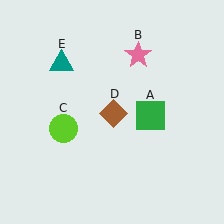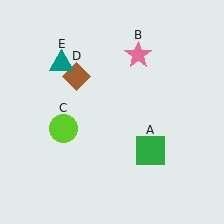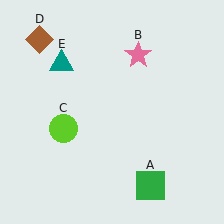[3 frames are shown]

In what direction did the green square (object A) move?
The green square (object A) moved down.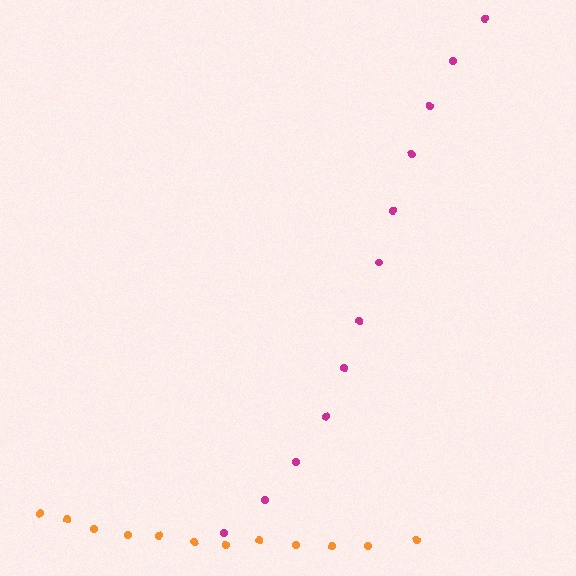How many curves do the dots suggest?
There are 2 distinct paths.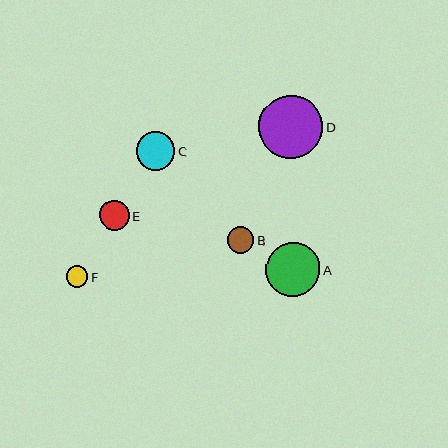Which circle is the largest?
Circle D is the largest with a size of approximately 64 pixels.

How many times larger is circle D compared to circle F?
Circle D is approximately 2.9 times the size of circle F.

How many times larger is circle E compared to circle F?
Circle E is approximately 1.4 times the size of circle F.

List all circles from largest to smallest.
From largest to smallest: D, A, C, E, B, F.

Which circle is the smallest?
Circle F is the smallest with a size of approximately 22 pixels.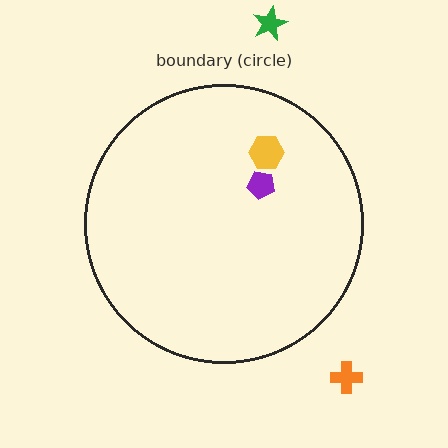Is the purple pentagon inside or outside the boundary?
Inside.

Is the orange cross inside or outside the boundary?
Outside.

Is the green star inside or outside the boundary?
Outside.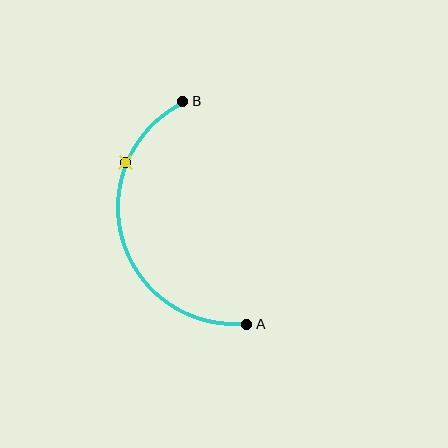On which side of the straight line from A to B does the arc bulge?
The arc bulges to the left of the straight line connecting A and B.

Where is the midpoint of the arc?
The arc midpoint is the point on the curve farthest from the straight line joining A and B. It sits to the left of that line.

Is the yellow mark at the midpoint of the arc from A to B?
No. The yellow mark lies on the arc but is closer to endpoint B. The arc midpoint would be at the point on the curve equidistant along the arc from both A and B.